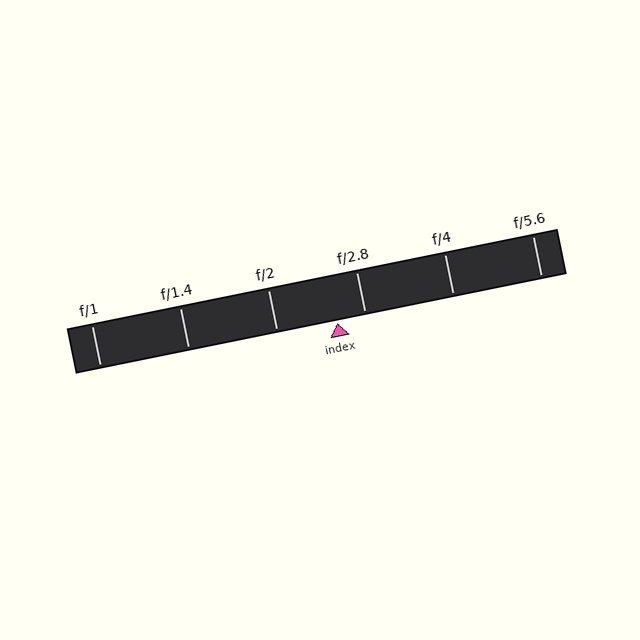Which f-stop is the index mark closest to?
The index mark is closest to f/2.8.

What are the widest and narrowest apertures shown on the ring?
The widest aperture shown is f/1 and the narrowest is f/5.6.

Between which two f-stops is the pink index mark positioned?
The index mark is between f/2 and f/2.8.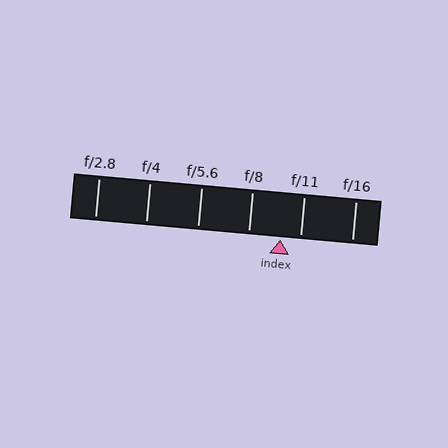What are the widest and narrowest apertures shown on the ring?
The widest aperture shown is f/2.8 and the narrowest is f/16.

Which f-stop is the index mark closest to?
The index mark is closest to f/11.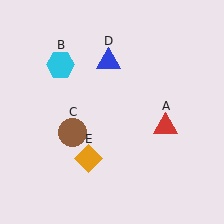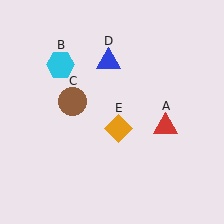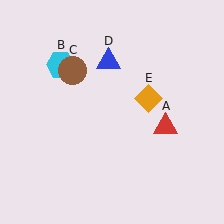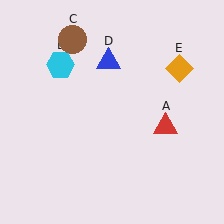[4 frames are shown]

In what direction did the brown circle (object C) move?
The brown circle (object C) moved up.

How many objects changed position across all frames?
2 objects changed position: brown circle (object C), orange diamond (object E).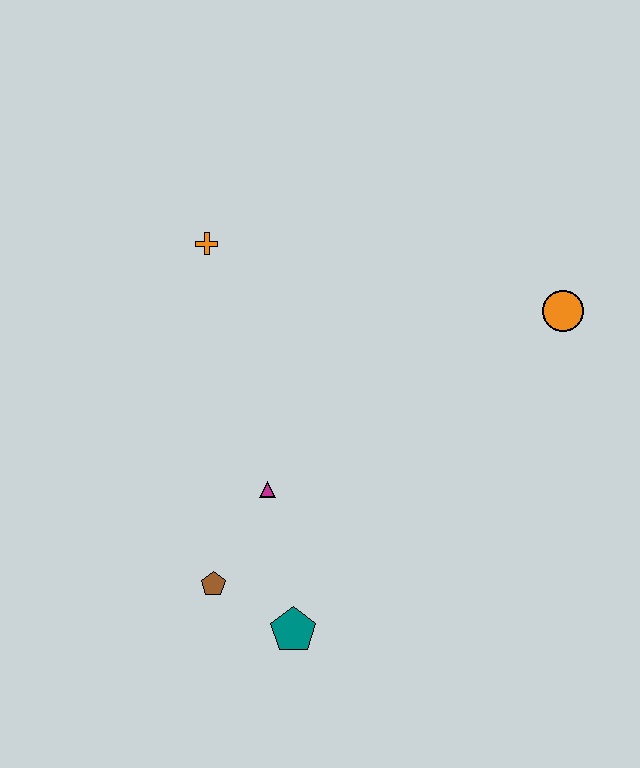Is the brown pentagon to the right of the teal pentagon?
No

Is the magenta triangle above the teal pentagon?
Yes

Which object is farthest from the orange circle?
The brown pentagon is farthest from the orange circle.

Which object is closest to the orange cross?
The magenta triangle is closest to the orange cross.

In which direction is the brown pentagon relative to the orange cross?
The brown pentagon is below the orange cross.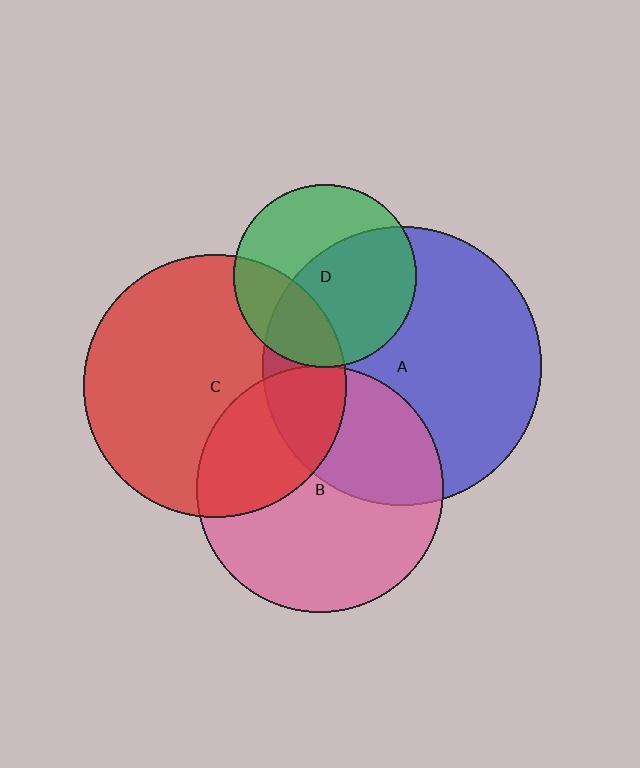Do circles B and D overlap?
Yes.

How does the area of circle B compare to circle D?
Approximately 1.8 times.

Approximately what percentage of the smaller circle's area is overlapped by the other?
Approximately 5%.